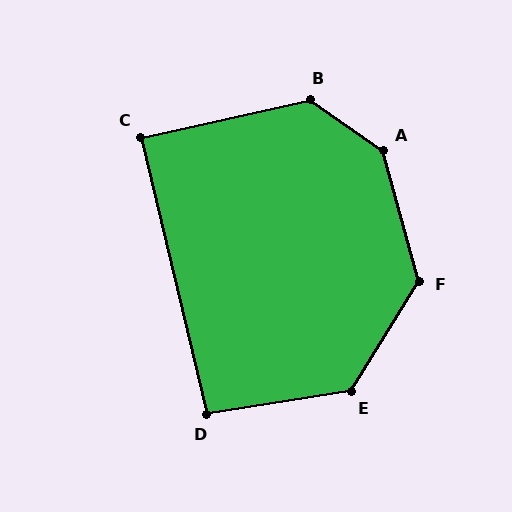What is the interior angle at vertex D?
Approximately 94 degrees (approximately right).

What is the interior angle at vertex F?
Approximately 133 degrees (obtuse).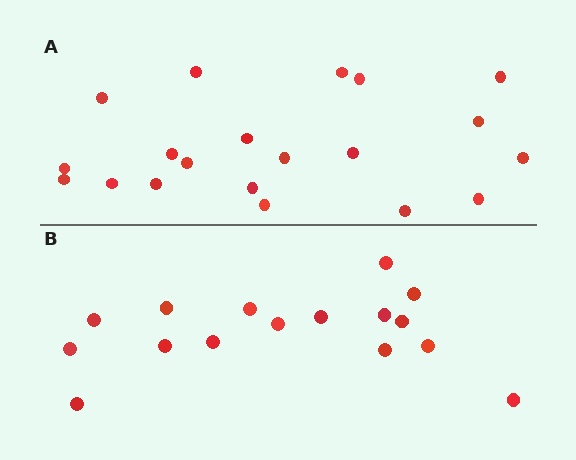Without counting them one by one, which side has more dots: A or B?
Region A (the top region) has more dots.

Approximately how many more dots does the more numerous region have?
Region A has about 4 more dots than region B.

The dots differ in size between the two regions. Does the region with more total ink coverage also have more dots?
No. Region B has more total ink coverage because its dots are larger, but region A actually contains more individual dots. Total area can be misleading — the number of items is what matters here.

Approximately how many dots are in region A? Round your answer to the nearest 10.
About 20 dots.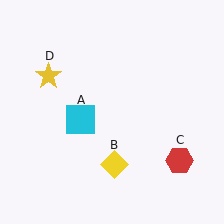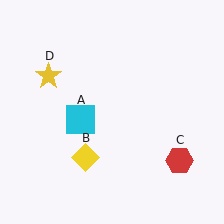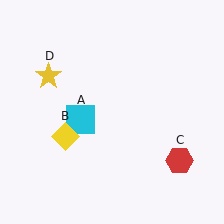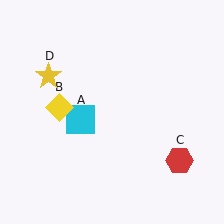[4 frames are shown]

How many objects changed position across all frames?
1 object changed position: yellow diamond (object B).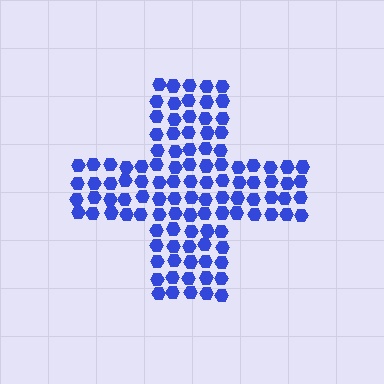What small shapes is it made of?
It is made of small hexagons.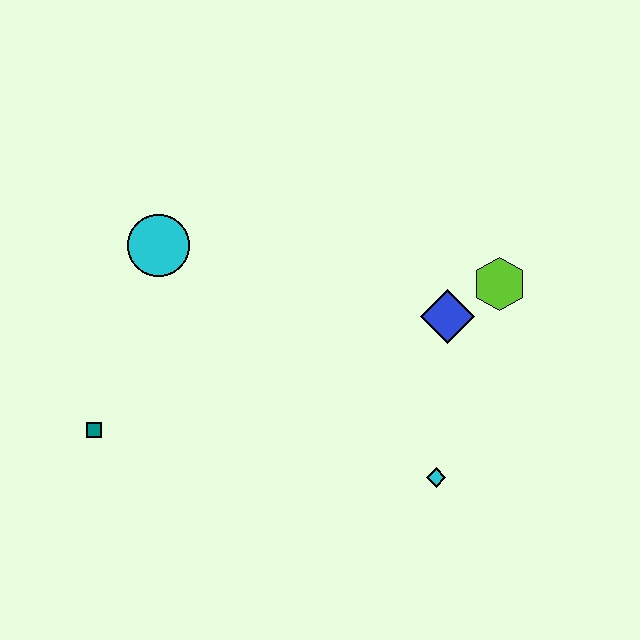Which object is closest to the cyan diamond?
The blue diamond is closest to the cyan diamond.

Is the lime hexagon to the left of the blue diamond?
No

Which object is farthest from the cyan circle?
The cyan diamond is farthest from the cyan circle.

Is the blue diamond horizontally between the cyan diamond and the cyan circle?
No